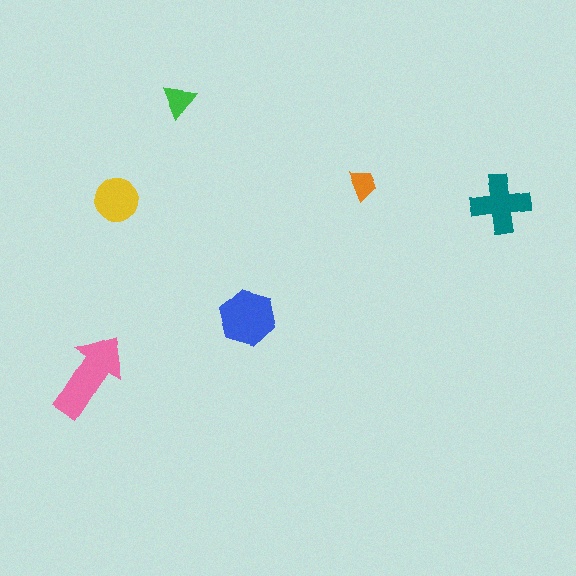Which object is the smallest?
The orange trapezoid.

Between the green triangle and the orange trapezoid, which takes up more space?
The green triangle.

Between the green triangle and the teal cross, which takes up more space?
The teal cross.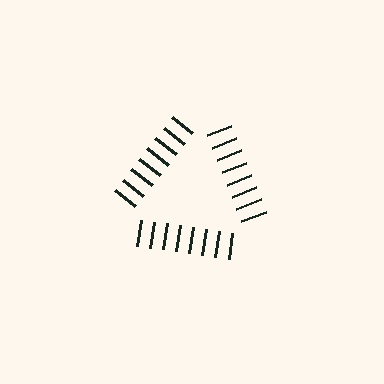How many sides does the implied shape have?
3 sides — the line-ends trace a triangle.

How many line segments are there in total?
24 — 8 along each of the 3 edges.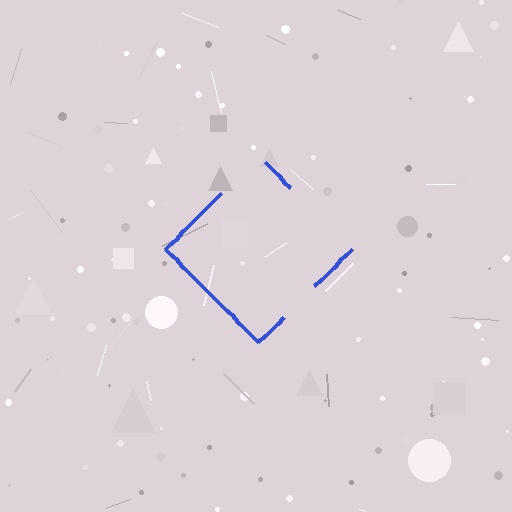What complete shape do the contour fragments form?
The contour fragments form a diamond.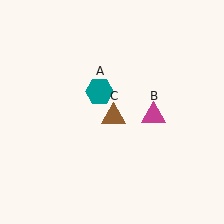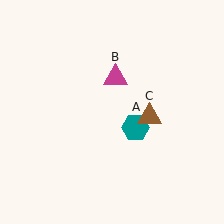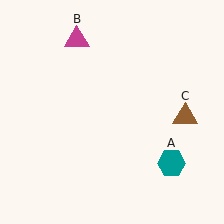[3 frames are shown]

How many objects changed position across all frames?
3 objects changed position: teal hexagon (object A), magenta triangle (object B), brown triangle (object C).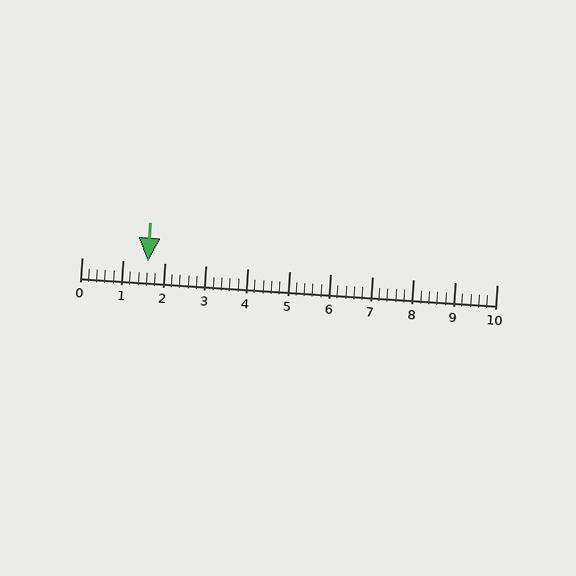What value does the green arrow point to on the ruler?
The green arrow points to approximately 1.6.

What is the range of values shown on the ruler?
The ruler shows values from 0 to 10.